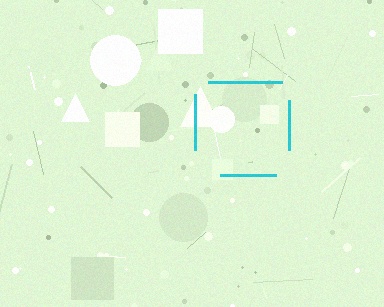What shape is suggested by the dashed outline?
The dashed outline suggests a square.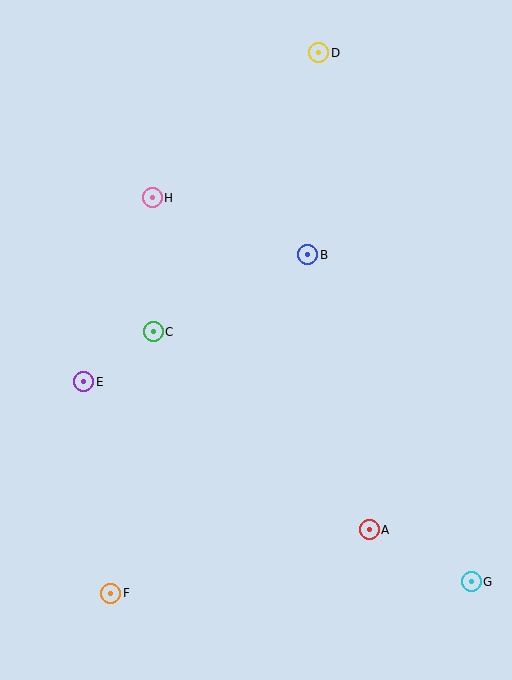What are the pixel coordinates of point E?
Point E is at (84, 382).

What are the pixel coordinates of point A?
Point A is at (369, 530).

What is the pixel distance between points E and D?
The distance between E and D is 404 pixels.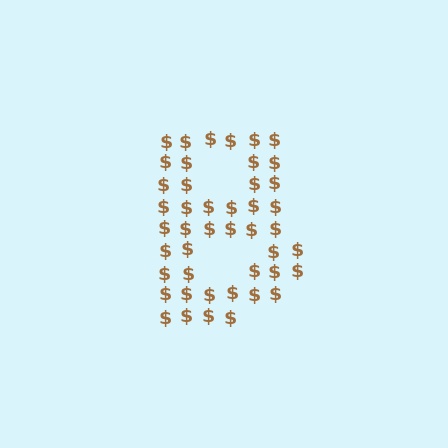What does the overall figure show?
The overall figure shows the letter B.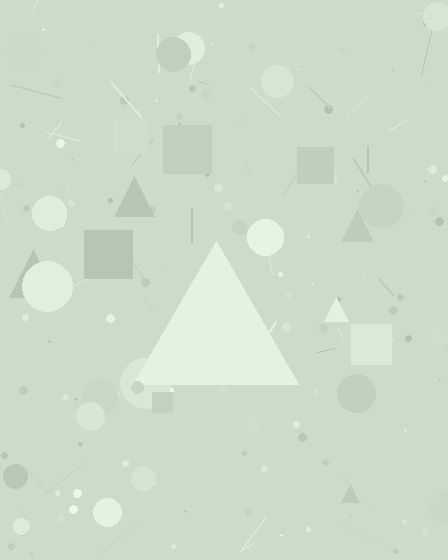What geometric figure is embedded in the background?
A triangle is embedded in the background.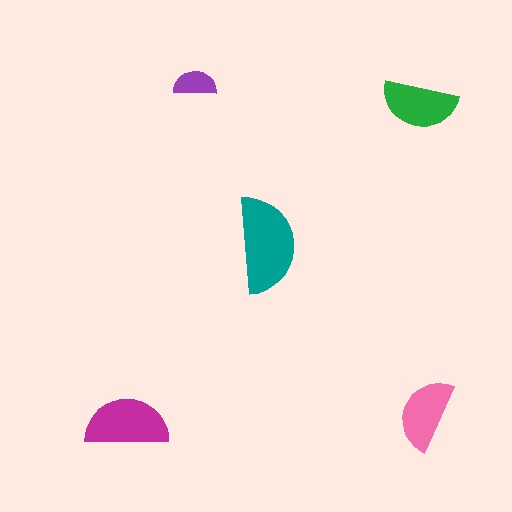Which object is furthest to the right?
The pink semicircle is rightmost.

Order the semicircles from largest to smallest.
the teal one, the magenta one, the green one, the pink one, the purple one.